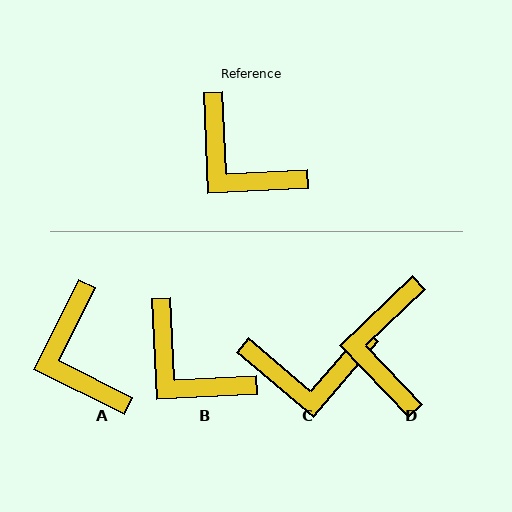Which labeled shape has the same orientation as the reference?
B.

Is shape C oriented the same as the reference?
No, it is off by about 47 degrees.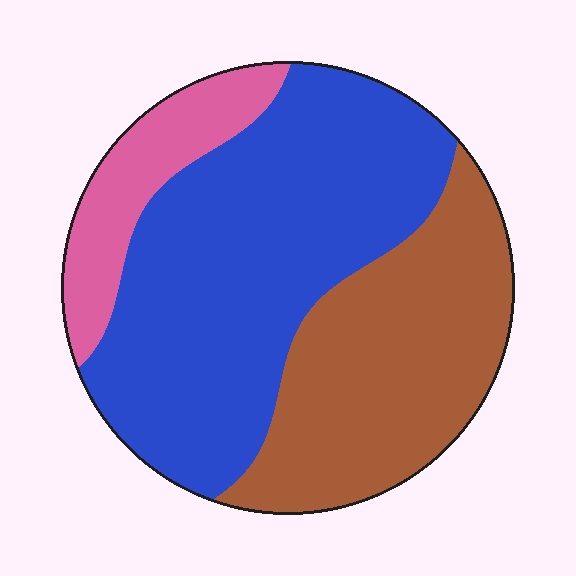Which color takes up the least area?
Pink, at roughly 15%.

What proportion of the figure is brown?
Brown takes up about one third (1/3) of the figure.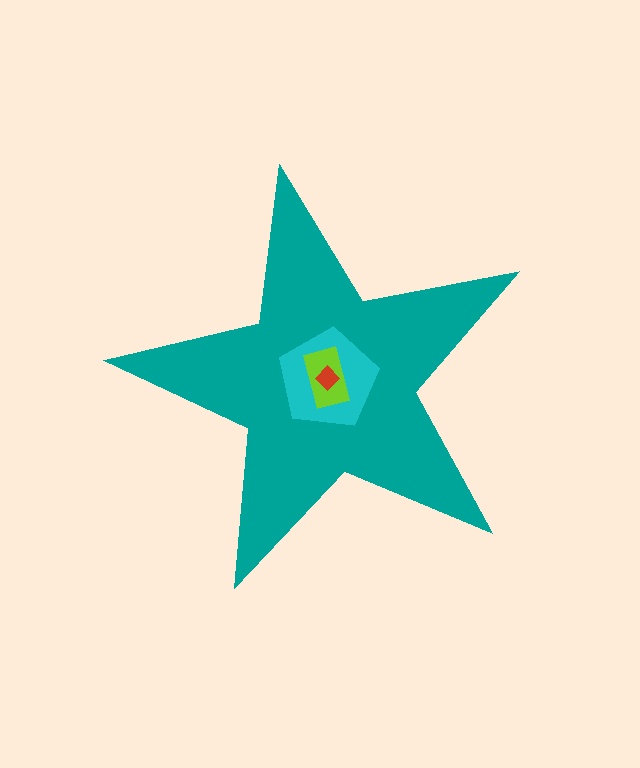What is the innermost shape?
The red diamond.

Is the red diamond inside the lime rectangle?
Yes.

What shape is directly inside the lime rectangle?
The red diamond.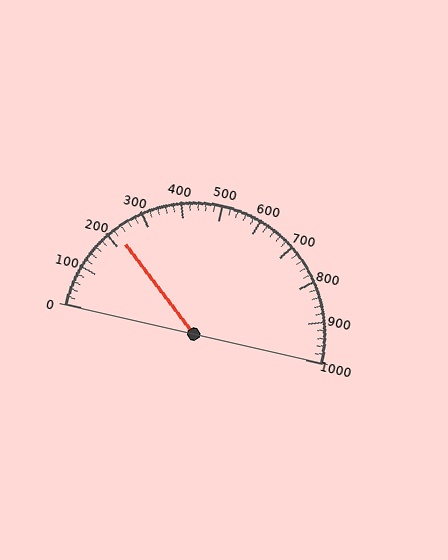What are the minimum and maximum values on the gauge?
The gauge ranges from 0 to 1000.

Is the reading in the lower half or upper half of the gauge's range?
The reading is in the lower half of the range (0 to 1000).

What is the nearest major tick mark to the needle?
The nearest major tick mark is 200.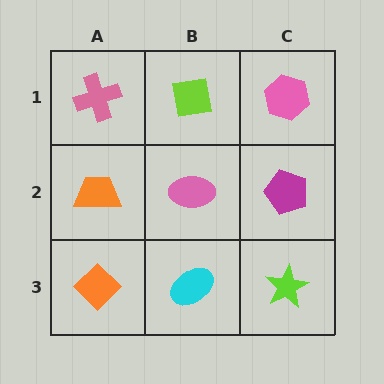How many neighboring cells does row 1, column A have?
2.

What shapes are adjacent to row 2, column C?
A pink hexagon (row 1, column C), a lime star (row 3, column C), a pink ellipse (row 2, column B).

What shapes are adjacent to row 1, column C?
A magenta pentagon (row 2, column C), a lime square (row 1, column B).